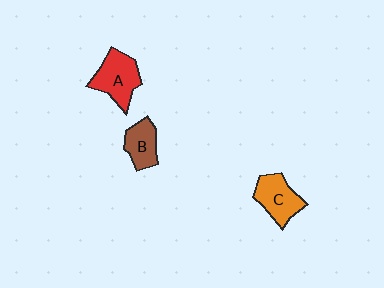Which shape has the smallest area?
Shape B (brown).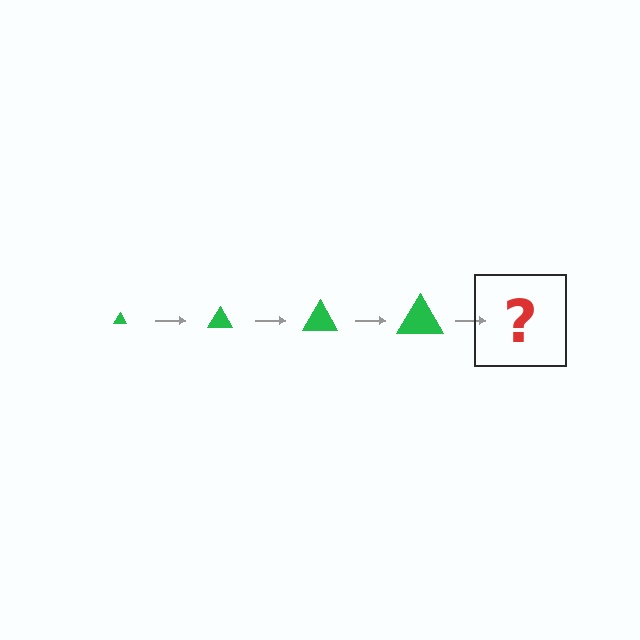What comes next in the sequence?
The next element should be a green triangle, larger than the previous one.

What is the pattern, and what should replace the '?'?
The pattern is that the triangle gets progressively larger each step. The '?' should be a green triangle, larger than the previous one.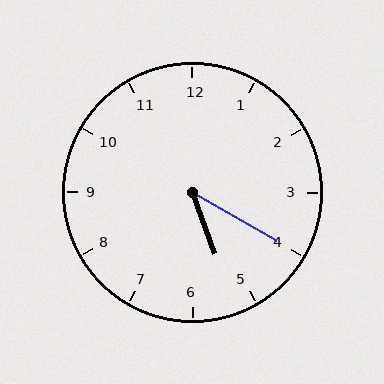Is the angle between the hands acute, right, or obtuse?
It is acute.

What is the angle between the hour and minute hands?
Approximately 40 degrees.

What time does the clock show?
5:20.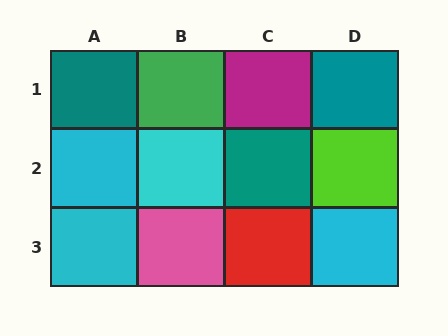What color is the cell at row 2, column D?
Lime.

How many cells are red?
1 cell is red.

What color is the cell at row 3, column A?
Cyan.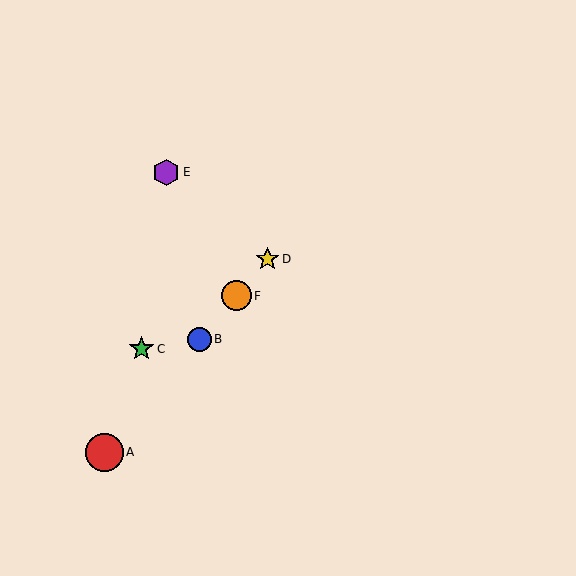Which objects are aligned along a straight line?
Objects A, B, D, F are aligned along a straight line.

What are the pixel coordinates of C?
Object C is at (141, 349).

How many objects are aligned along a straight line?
4 objects (A, B, D, F) are aligned along a straight line.